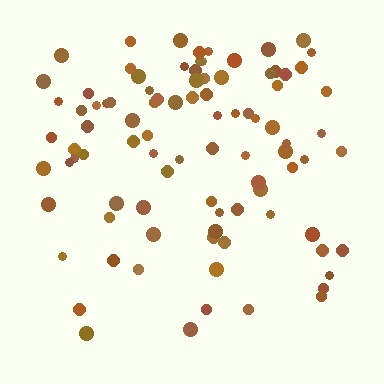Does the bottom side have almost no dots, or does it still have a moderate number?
Still a moderate number, just noticeably fewer than the top.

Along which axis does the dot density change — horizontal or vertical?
Vertical.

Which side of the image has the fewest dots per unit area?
The bottom.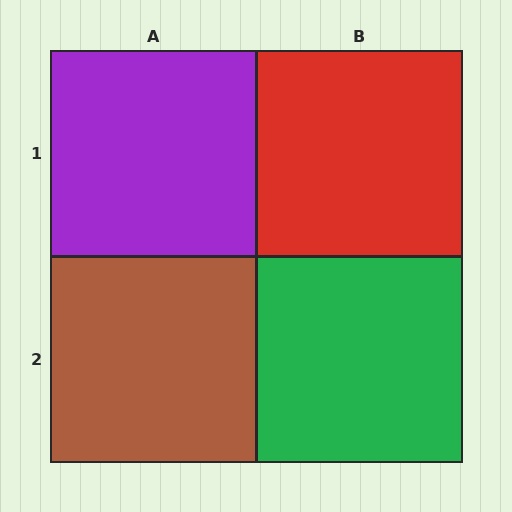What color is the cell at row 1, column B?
Red.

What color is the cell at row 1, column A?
Purple.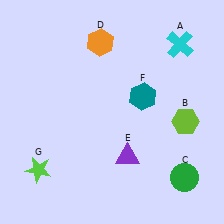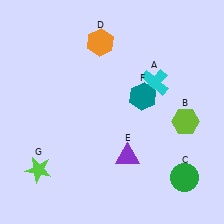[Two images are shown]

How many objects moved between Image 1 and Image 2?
1 object moved between the two images.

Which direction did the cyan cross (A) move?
The cyan cross (A) moved down.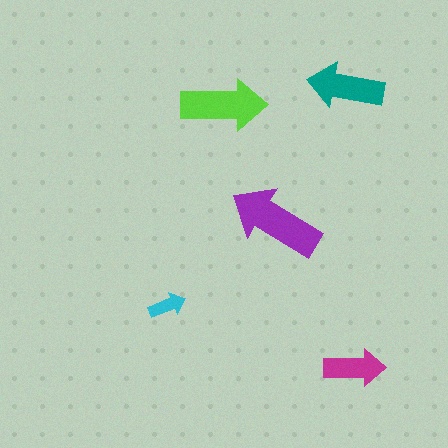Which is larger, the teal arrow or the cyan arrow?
The teal one.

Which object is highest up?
The teal arrow is topmost.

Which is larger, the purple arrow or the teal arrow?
The purple one.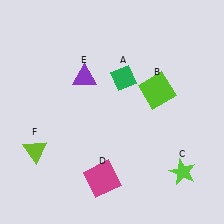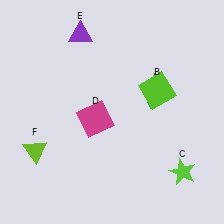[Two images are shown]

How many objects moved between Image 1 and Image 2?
3 objects moved between the two images.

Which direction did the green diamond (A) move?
The green diamond (A) moved right.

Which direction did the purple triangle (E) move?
The purple triangle (E) moved up.